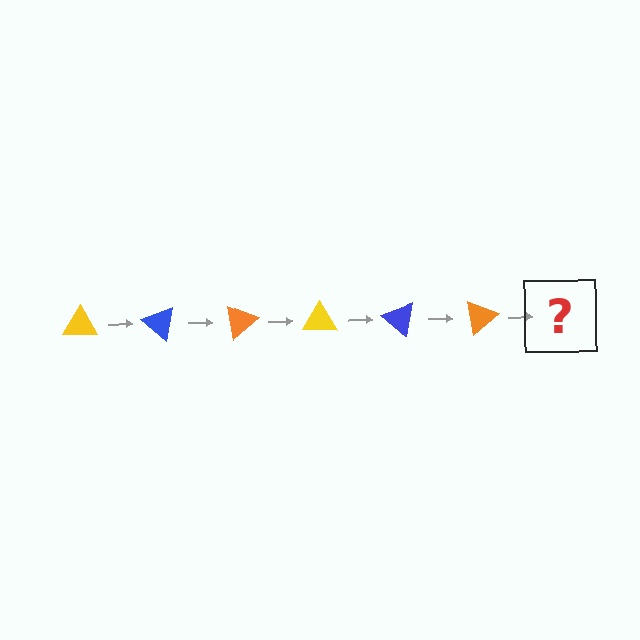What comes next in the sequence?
The next element should be a yellow triangle, rotated 240 degrees from the start.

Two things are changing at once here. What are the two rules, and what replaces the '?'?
The two rules are that it rotates 40 degrees each step and the color cycles through yellow, blue, and orange. The '?' should be a yellow triangle, rotated 240 degrees from the start.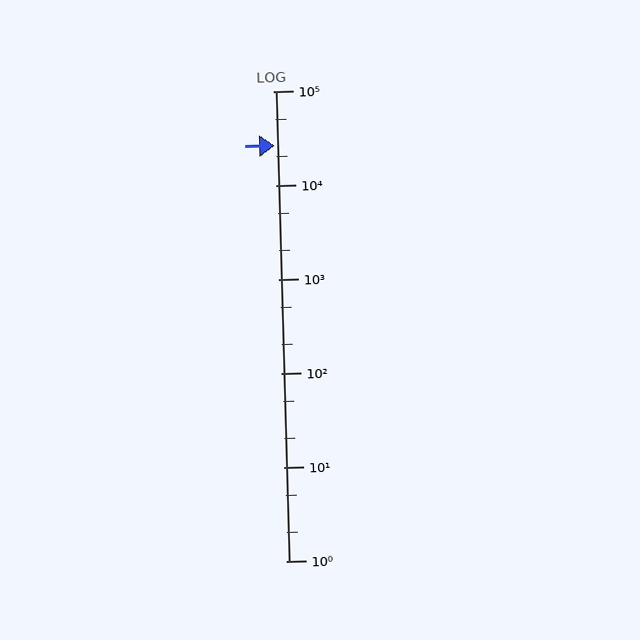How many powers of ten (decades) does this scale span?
The scale spans 5 decades, from 1 to 100000.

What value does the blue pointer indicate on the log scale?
The pointer indicates approximately 26000.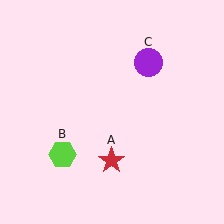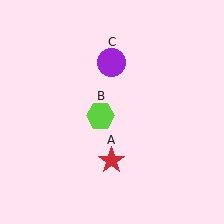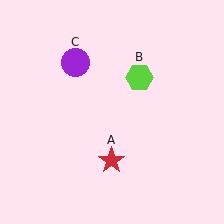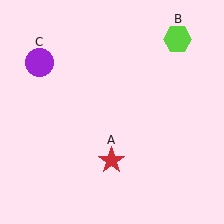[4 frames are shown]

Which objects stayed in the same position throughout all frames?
Red star (object A) remained stationary.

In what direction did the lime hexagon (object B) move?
The lime hexagon (object B) moved up and to the right.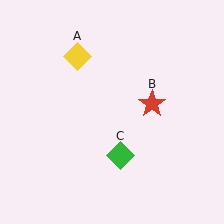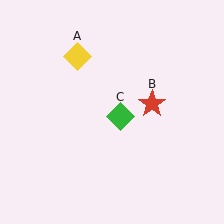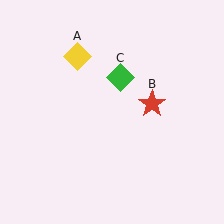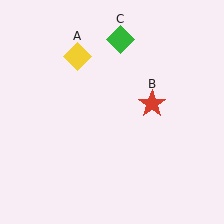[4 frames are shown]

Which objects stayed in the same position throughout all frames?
Yellow diamond (object A) and red star (object B) remained stationary.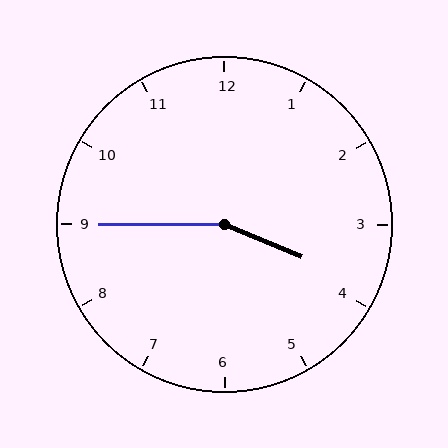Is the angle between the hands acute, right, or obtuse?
It is obtuse.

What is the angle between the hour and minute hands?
Approximately 158 degrees.